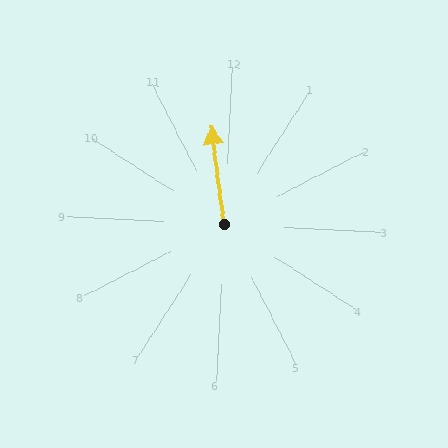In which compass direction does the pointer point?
North.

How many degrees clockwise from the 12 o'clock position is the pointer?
Approximately 350 degrees.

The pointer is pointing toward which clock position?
Roughly 12 o'clock.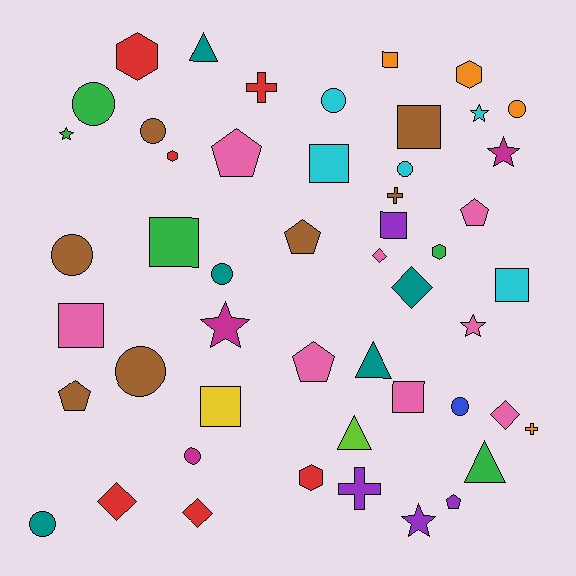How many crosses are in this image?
There are 4 crosses.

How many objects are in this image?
There are 50 objects.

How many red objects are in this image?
There are 6 red objects.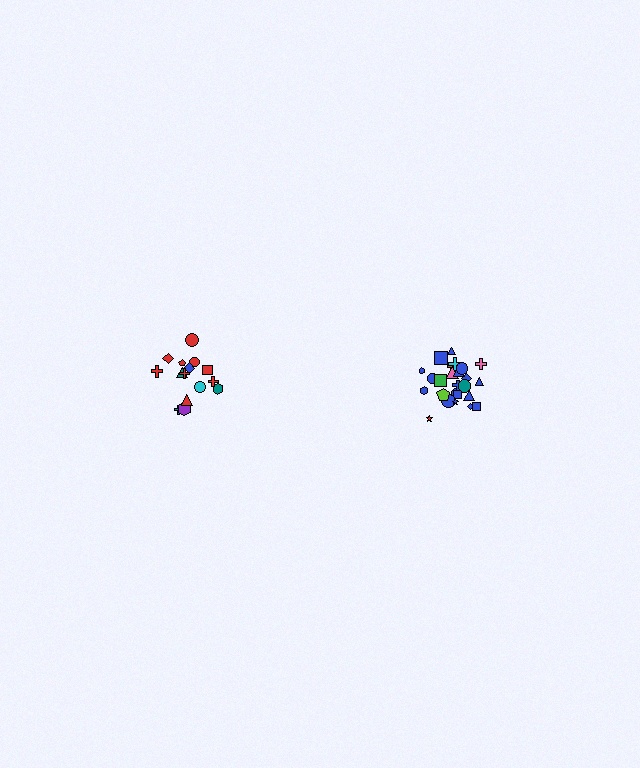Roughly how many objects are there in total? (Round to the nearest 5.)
Roughly 40 objects in total.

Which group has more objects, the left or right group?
The right group.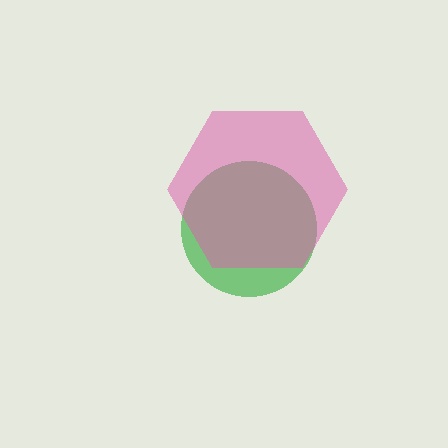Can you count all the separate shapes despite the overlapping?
Yes, there are 2 separate shapes.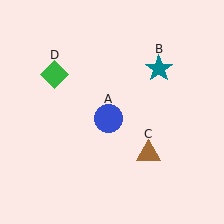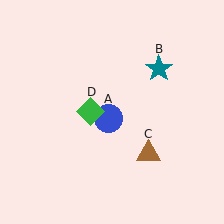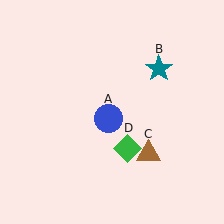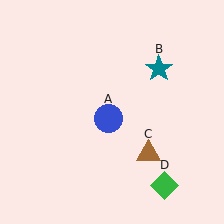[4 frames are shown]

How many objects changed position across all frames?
1 object changed position: green diamond (object D).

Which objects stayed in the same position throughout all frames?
Blue circle (object A) and teal star (object B) and brown triangle (object C) remained stationary.